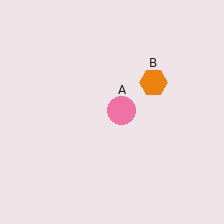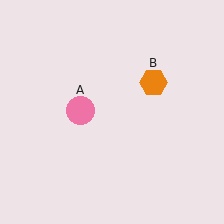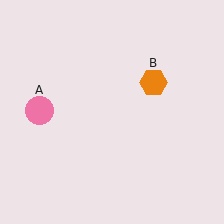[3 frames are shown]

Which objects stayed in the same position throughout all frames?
Orange hexagon (object B) remained stationary.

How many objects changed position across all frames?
1 object changed position: pink circle (object A).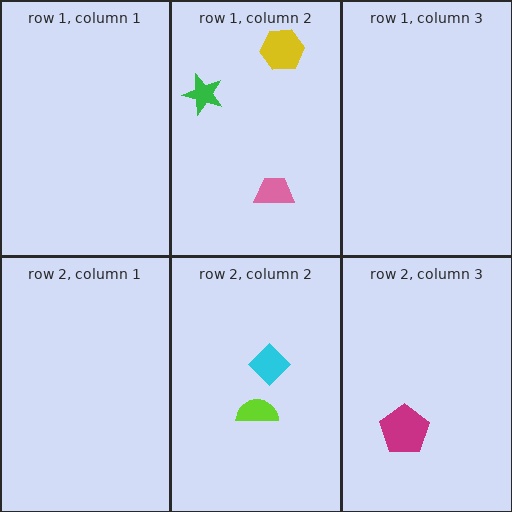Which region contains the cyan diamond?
The row 2, column 2 region.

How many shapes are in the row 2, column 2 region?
2.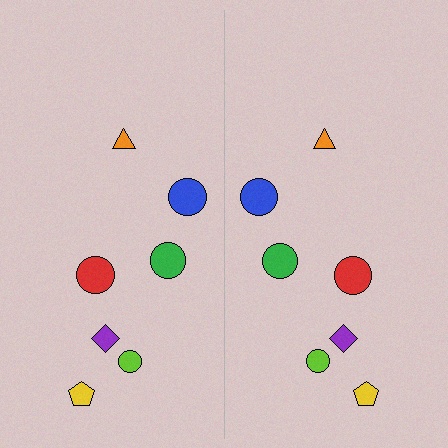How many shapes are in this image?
There are 14 shapes in this image.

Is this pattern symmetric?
Yes, this pattern has bilateral (reflection) symmetry.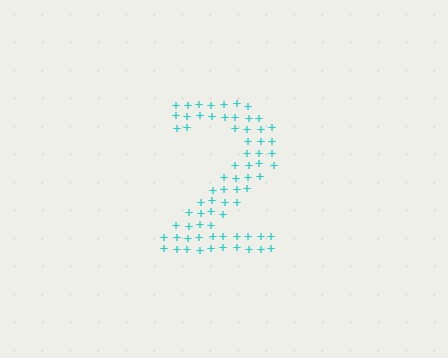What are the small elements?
The small elements are plus signs.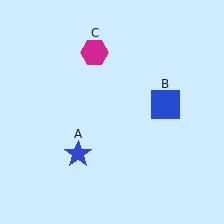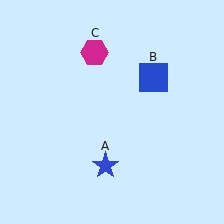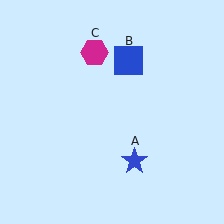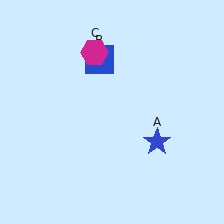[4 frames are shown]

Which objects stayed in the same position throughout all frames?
Magenta hexagon (object C) remained stationary.